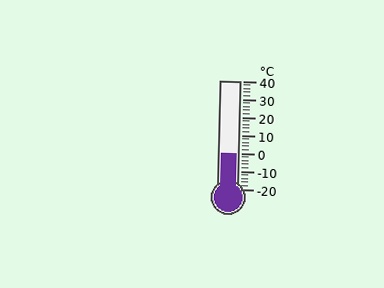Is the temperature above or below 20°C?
The temperature is below 20°C.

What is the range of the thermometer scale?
The thermometer scale ranges from -20°C to 40°C.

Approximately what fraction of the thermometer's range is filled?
The thermometer is filled to approximately 35% of its range.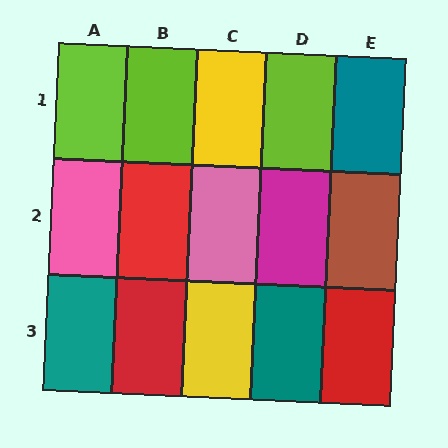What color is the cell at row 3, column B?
Red.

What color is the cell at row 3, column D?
Teal.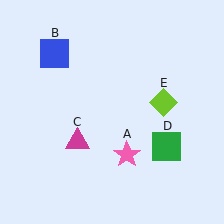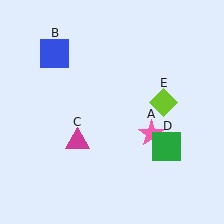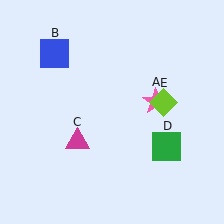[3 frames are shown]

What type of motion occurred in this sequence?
The pink star (object A) rotated counterclockwise around the center of the scene.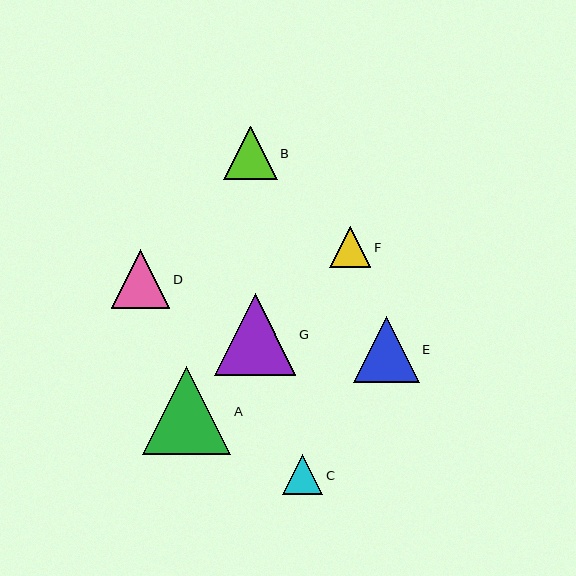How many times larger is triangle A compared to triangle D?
Triangle A is approximately 1.5 times the size of triangle D.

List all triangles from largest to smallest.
From largest to smallest: A, G, E, D, B, F, C.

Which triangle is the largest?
Triangle A is the largest with a size of approximately 88 pixels.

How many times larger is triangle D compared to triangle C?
Triangle D is approximately 1.4 times the size of triangle C.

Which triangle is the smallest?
Triangle C is the smallest with a size of approximately 40 pixels.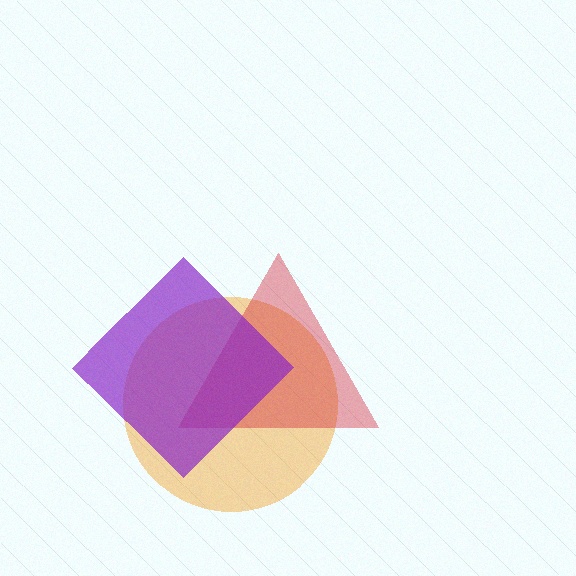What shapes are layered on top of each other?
The layered shapes are: an orange circle, a red triangle, a purple diamond.